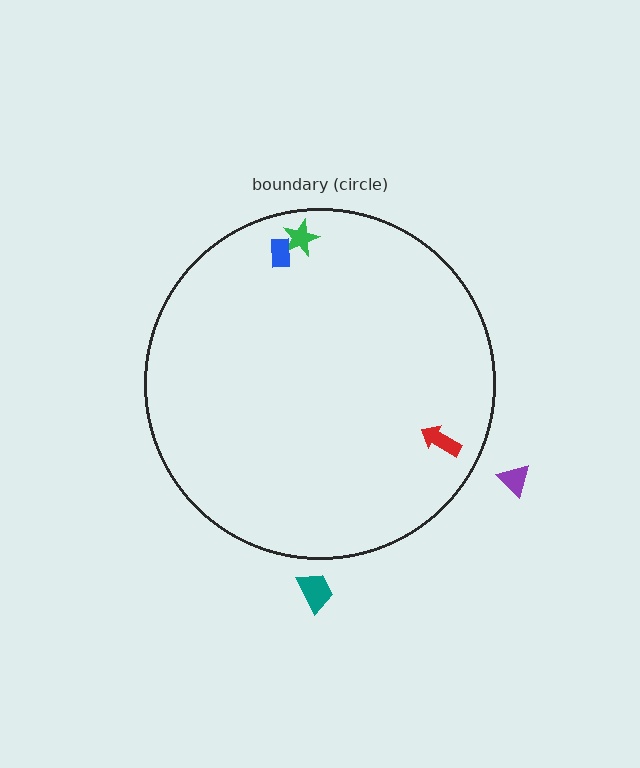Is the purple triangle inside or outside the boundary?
Outside.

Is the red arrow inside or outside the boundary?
Inside.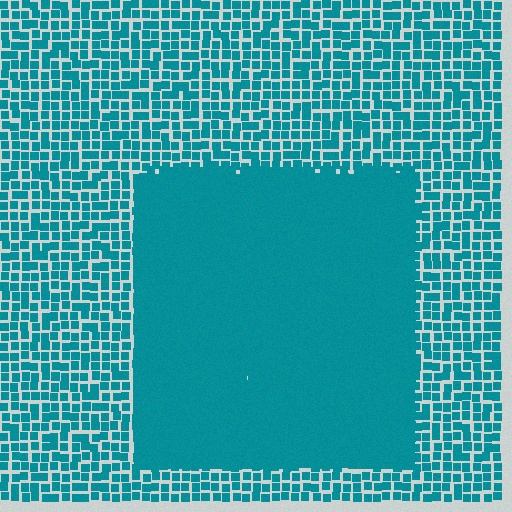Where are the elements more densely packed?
The elements are more densely packed inside the rectangle boundary.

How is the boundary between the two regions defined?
The boundary is defined by a change in element density (approximately 2.3x ratio). All elements are the same color, size, and shape.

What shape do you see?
I see a rectangle.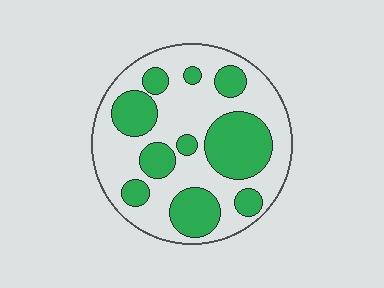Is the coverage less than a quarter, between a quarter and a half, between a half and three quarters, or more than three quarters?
Between a quarter and a half.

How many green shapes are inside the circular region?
10.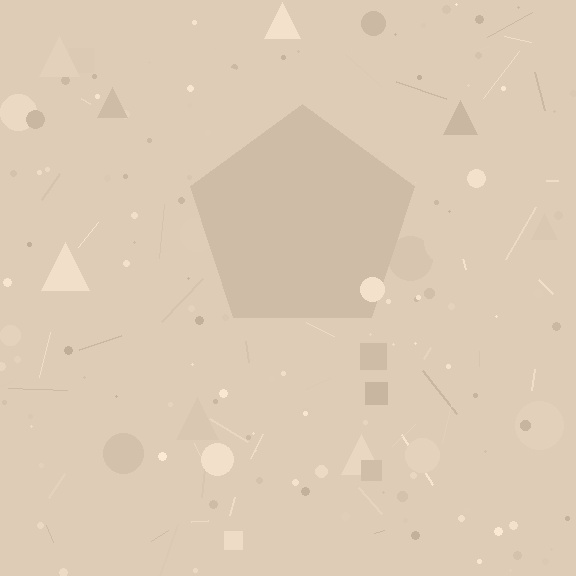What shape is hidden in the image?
A pentagon is hidden in the image.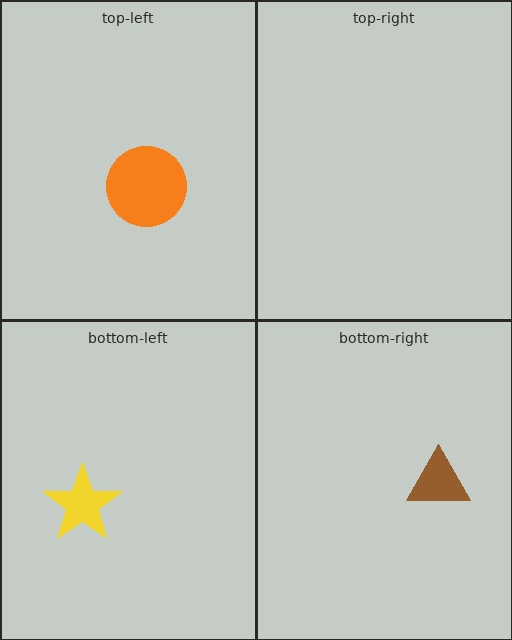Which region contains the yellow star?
The bottom-left region.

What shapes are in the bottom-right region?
The brown triangle.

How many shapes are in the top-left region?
1.